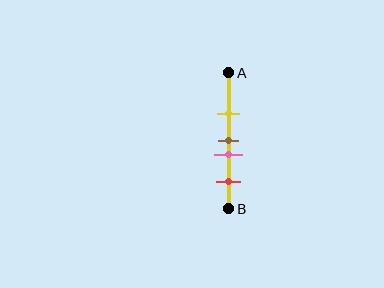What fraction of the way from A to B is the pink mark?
The pink mark is approximately 60% (0.6) of the way from A to B.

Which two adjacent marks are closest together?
The brown and pink marks are the closest adjacent pair.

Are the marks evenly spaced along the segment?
No, the marks are not evenly spaced.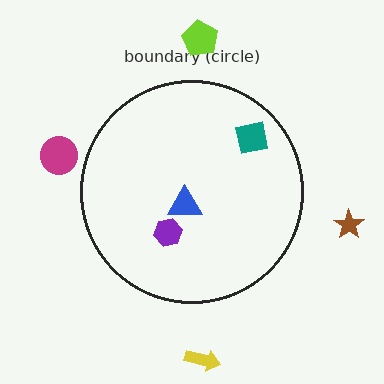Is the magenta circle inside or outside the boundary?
Outside.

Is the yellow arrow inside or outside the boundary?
Outside.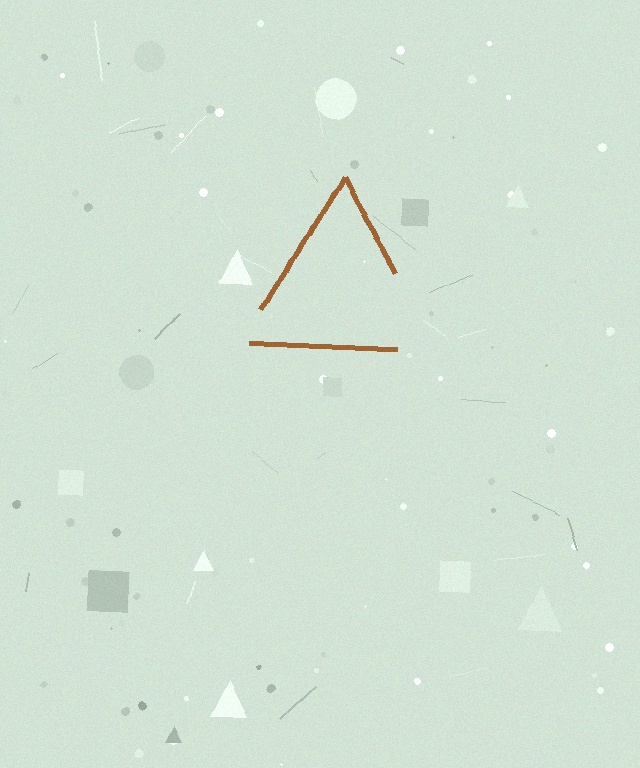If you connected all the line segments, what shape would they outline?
They would outline a triangle.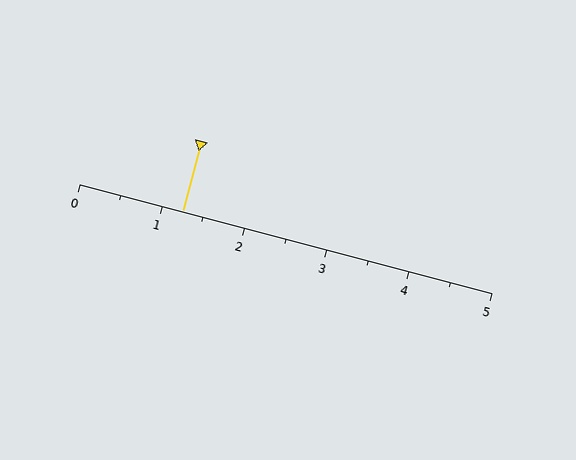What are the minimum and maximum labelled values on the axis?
The axis runs from 0 to 5.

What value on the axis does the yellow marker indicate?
The marker indicates approximately 1.2.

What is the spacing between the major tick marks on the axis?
The major ticks are spaced 1 apart.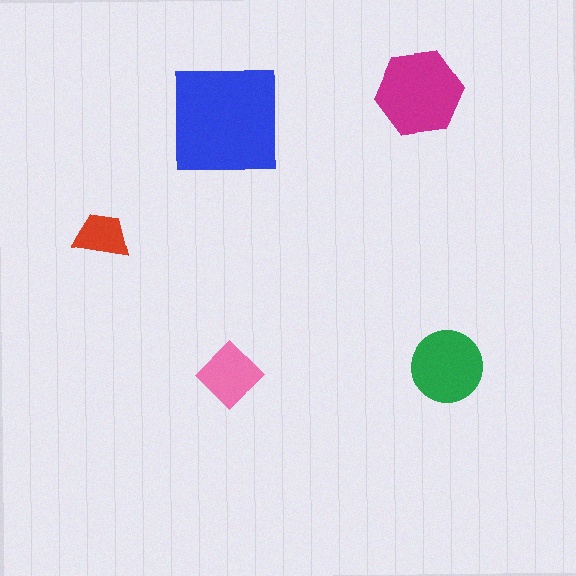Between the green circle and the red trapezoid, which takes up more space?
The green circle.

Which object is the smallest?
The red trapezoid.